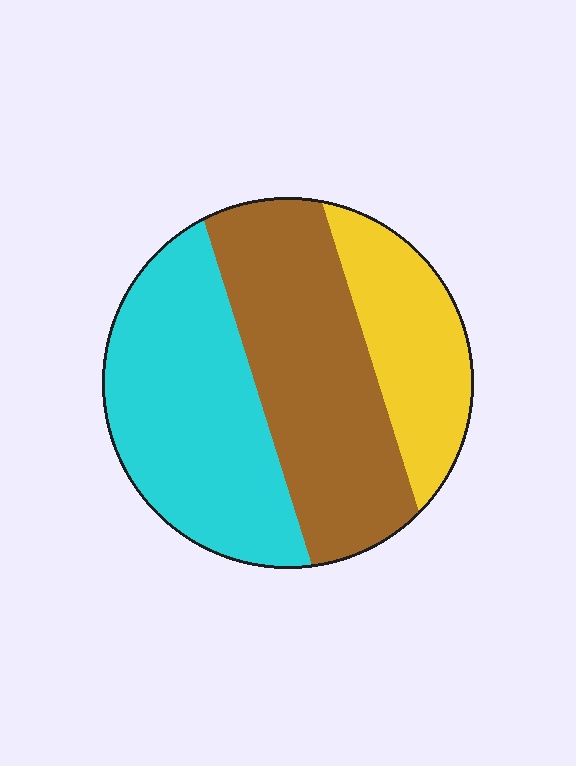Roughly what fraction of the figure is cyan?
Cyan takes up about two fifths (2/5) of the figure.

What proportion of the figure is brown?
Brown covers roughly 40% of the figure.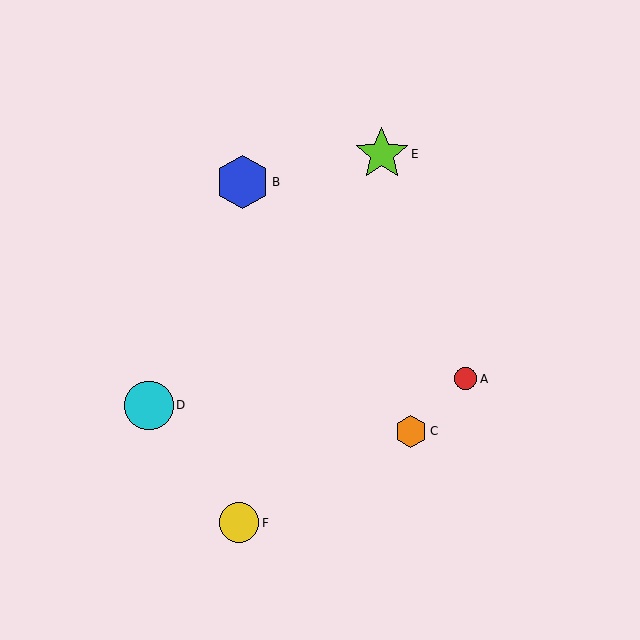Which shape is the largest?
The blue hexagon (labeled B) is the largest.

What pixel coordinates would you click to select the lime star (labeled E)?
Click at (382, 154) to select the lime star E.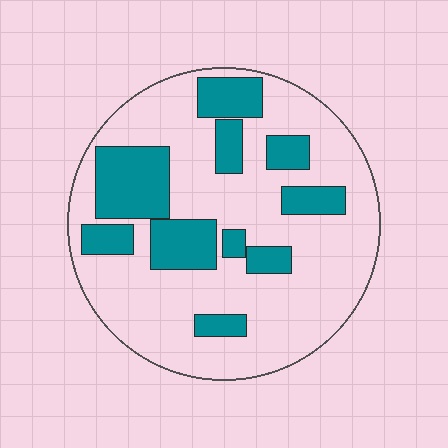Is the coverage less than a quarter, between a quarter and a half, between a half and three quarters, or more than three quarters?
Between a quarter and a half.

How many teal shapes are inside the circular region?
10.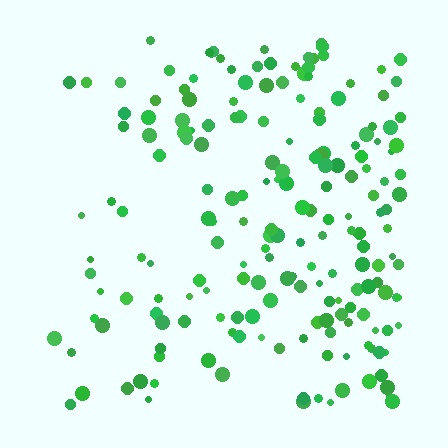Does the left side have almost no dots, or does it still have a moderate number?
Still a moderate number, just noticeably fewer than the right.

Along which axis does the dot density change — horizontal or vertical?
Horizontal.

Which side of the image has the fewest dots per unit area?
The left.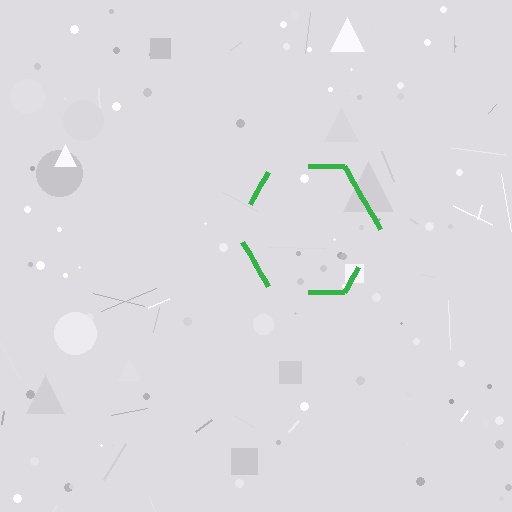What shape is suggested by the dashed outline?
The dashed outline suggests a hexagon.